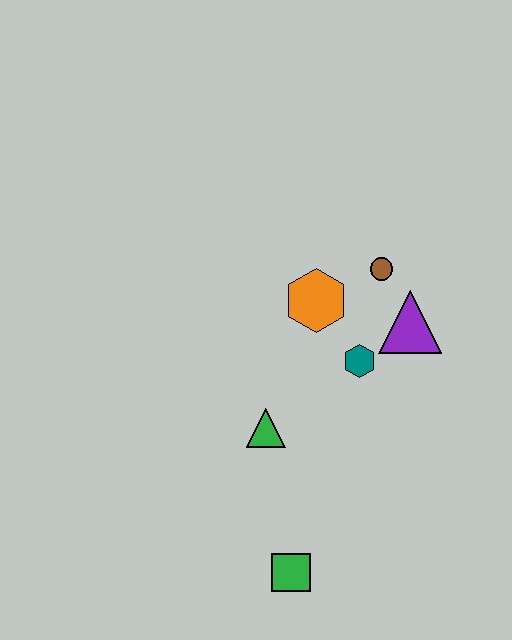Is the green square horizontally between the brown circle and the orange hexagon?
No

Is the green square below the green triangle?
Yes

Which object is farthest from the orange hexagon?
The green square is farthest from the orange hexagon.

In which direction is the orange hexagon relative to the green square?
The orange hexagon is above the green square.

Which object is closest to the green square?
The green triangle is closest to the green square.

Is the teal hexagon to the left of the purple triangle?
Yes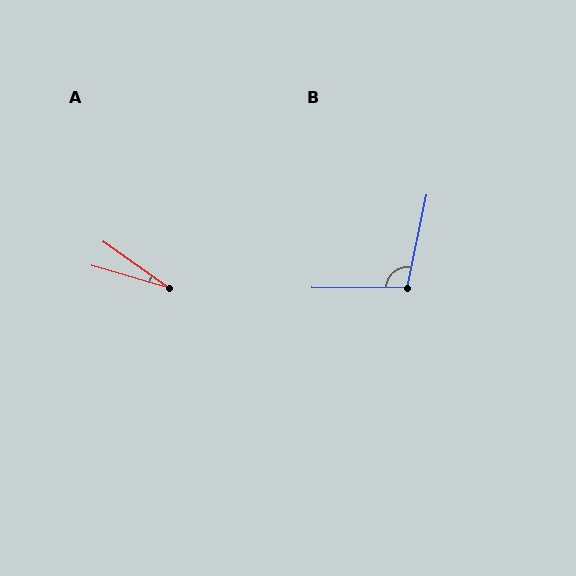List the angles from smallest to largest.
A (19°), B (101°).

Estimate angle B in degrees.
Approximately 101 degrees.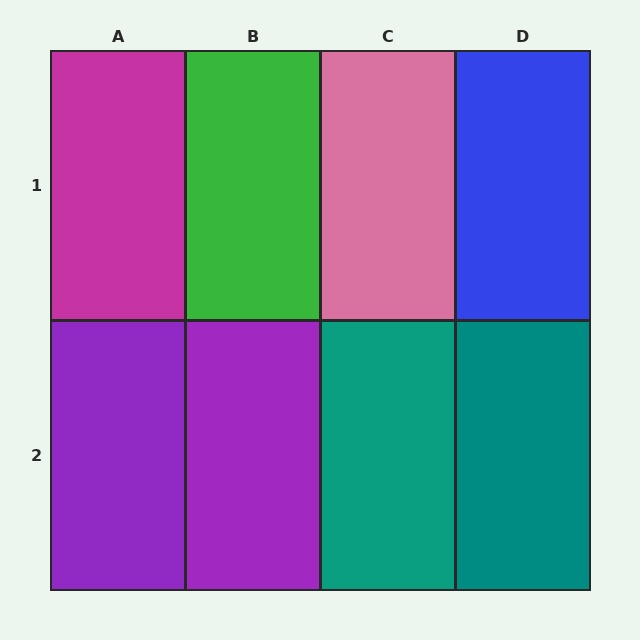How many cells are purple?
2 cells are purple.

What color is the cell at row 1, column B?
Green.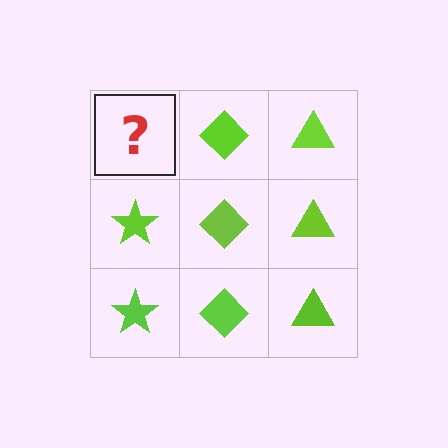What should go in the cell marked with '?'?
The missing cell should contain a lime star.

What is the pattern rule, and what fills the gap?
The rule is that each column has a consistent shape. The gap should be filled with a lime star.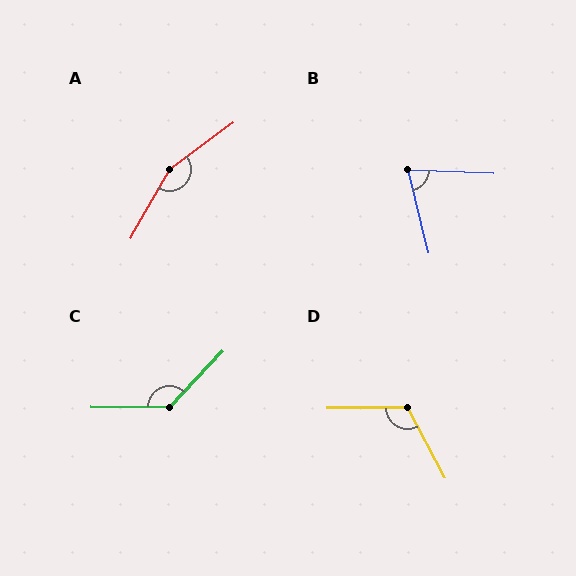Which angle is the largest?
A, at approximately 156 degrees.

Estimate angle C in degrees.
Approximately 133 degrees.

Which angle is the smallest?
B, at approximately 74 degrees.